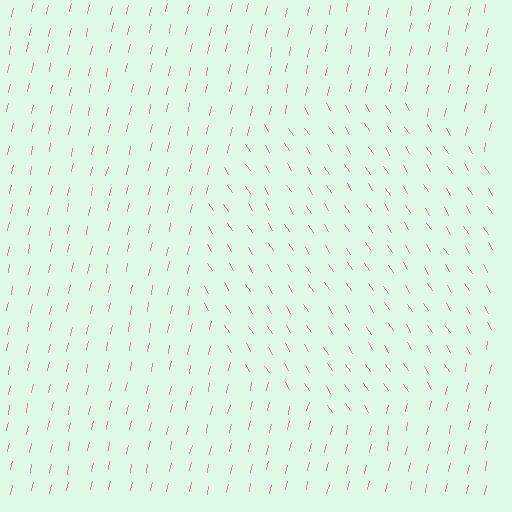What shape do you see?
I see a circle.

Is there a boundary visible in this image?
Yes, there is a texture boundary formed by a change in line orientation.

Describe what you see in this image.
The image is filled with small pink line segments. A circle region in the image has lines oriented differently from the surrounding lines, creating a visible texture boundary.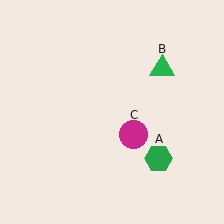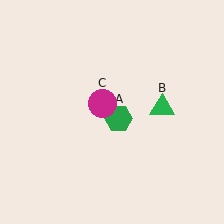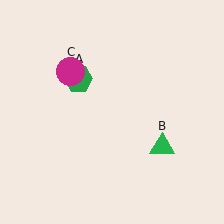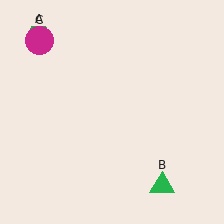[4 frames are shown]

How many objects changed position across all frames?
3 objects changed position: green hexagon (object A), green triangle (object B), magenta circle (object C).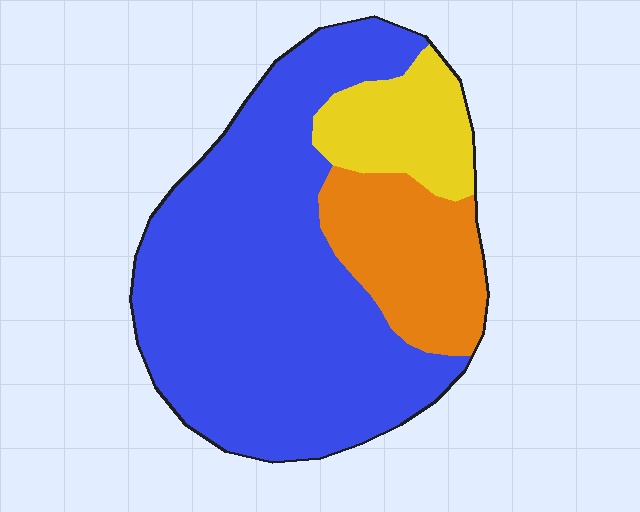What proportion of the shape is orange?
Orange takes up about one fifth (1/5) of the shape.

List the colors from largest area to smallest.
From largest to smallest: blue, orange, yellow.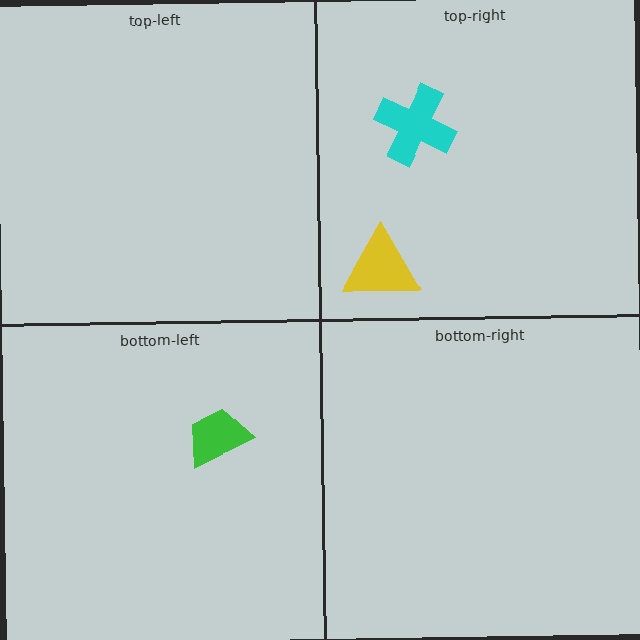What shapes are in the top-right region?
The cyan cross, the yellow triangle.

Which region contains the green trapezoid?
The bottom-left region.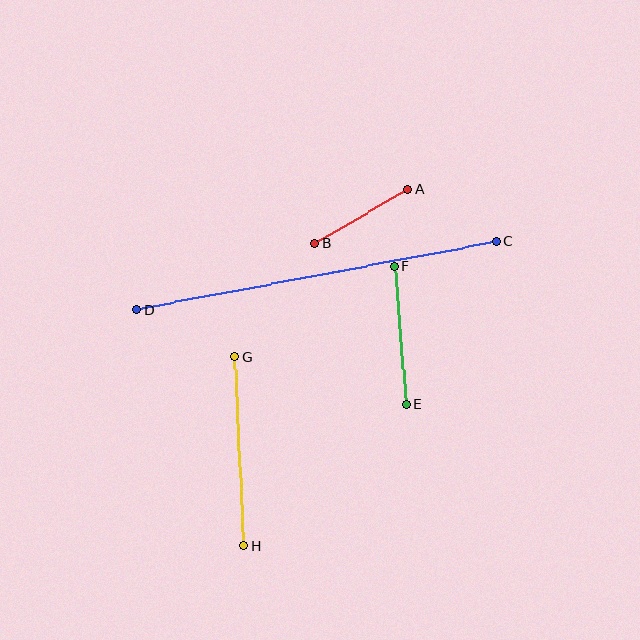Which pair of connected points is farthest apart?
Points C and D are farthest apart.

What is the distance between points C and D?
The distance is approximately 367 pixels.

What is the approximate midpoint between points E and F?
The midpoint is at approximately (400, 335) pixels.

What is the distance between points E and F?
The distance is approximately 138 pixels.